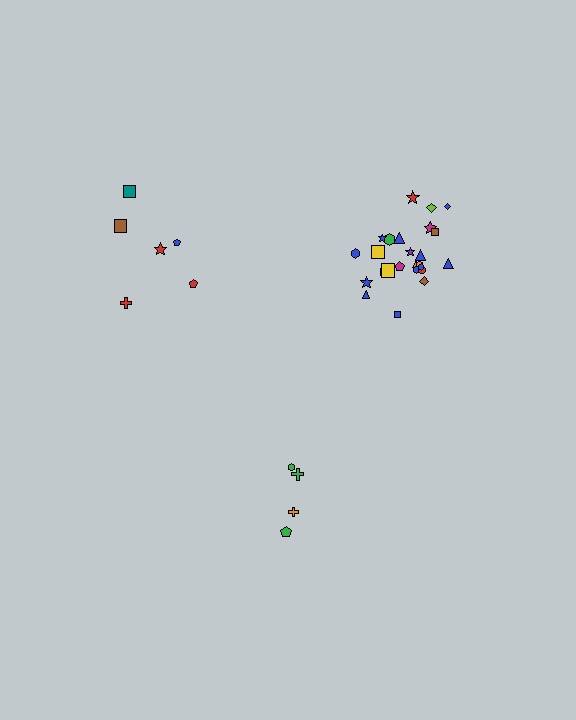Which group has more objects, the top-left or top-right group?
The top-right group.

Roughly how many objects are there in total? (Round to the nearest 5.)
Roughly 35 objects in total.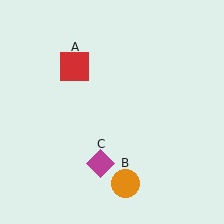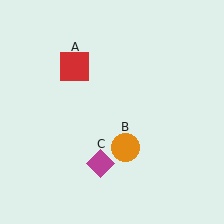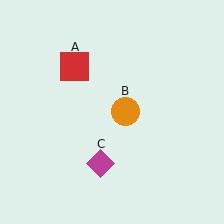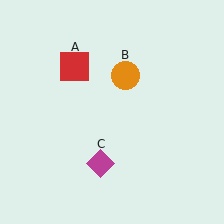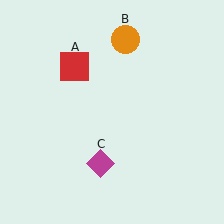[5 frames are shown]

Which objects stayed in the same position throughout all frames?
Red square (object A) and magenta diamond (object C) remained stationary.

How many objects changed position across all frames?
1 object changed position: orange circle (object B).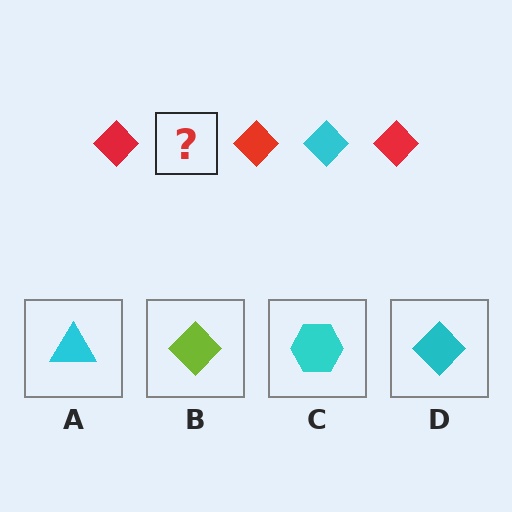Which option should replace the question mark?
Option D.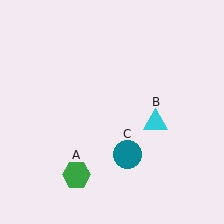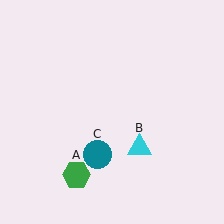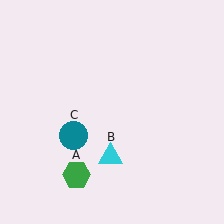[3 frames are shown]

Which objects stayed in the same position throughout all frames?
Green hexagon (object A) remained stationary.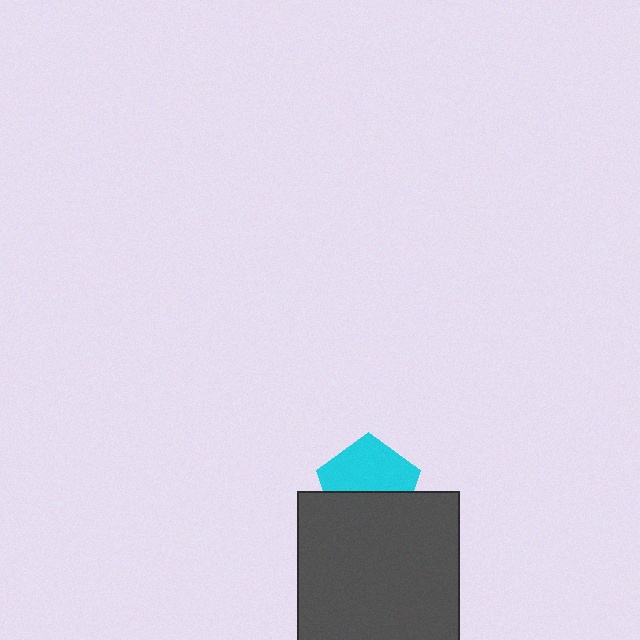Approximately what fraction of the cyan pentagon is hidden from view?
Roughly 44% of the cyan pentagon is hidden behind the dark gray square.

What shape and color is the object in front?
The object in front is a dark gray square.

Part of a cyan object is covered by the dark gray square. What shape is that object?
It is a pentagon.